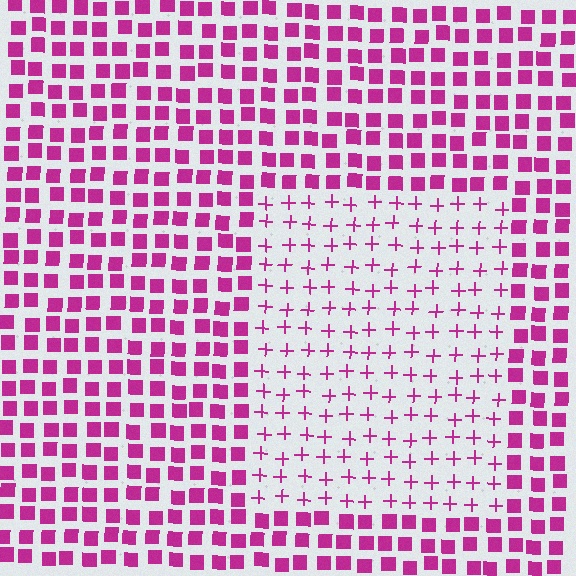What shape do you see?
I see a rectangle.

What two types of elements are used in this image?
The image uses plus signs inside the rectangle region and squares outside it.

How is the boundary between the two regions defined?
The boundary is defined by a change in element shape: plus signs inside vs. squares outside. All elements share the same color and spacing.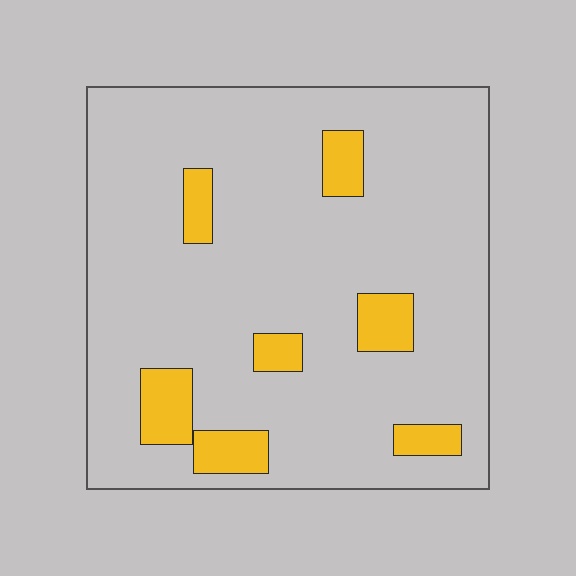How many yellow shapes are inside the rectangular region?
7.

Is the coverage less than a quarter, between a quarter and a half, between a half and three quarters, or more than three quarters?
Less than a quarter.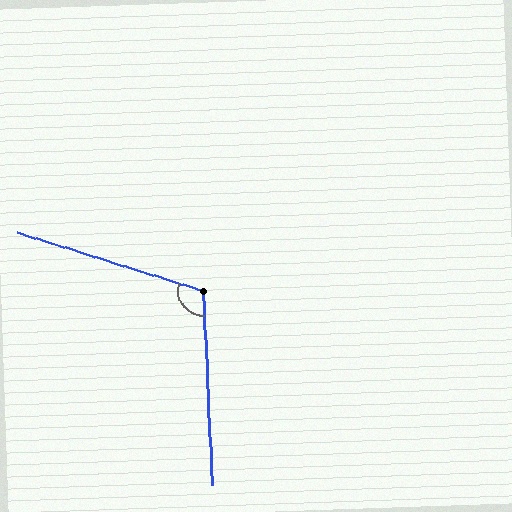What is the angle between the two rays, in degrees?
Approximately 110 degrees.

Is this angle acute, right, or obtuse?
It is obtuse.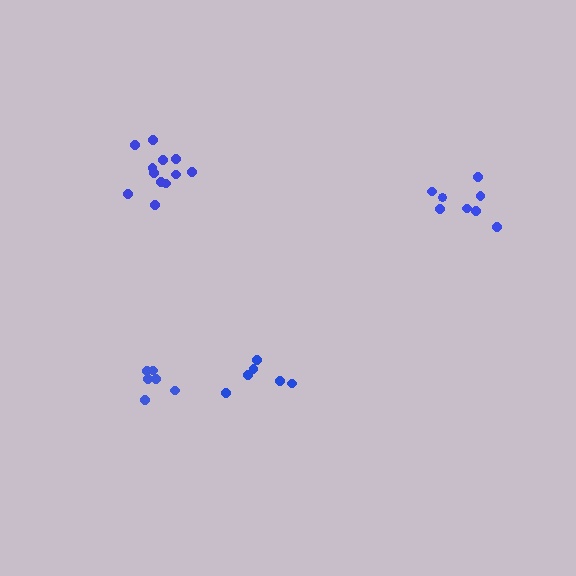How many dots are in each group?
Group 1: 12 dots, Group 2: 6 dots, Group 3: 6 dots, Group 4: 8 dots (32 total).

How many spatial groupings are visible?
There are 4 spatial groupings.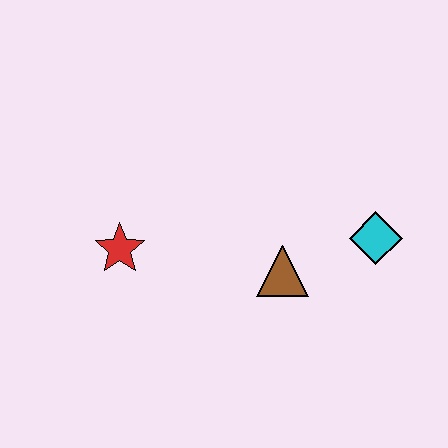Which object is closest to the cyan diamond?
The brown triangle is closest to the cyan diamond.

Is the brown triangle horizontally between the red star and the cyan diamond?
Yes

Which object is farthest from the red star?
The cyan diamond is farthest from the red star.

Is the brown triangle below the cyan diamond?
Yes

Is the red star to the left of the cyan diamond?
Yes